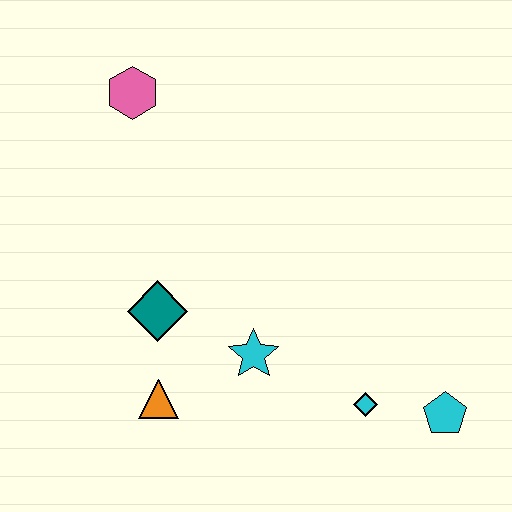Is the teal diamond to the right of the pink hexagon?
Yes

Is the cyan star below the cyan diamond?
No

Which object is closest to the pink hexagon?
The teal diamond is closest to the pink hexagon.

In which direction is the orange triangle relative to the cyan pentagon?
The orange triangle is to the left of the cyan pentagon.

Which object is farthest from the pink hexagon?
The cyan pentagon is farthest from the pink hexagon.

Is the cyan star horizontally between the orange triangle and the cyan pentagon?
Yes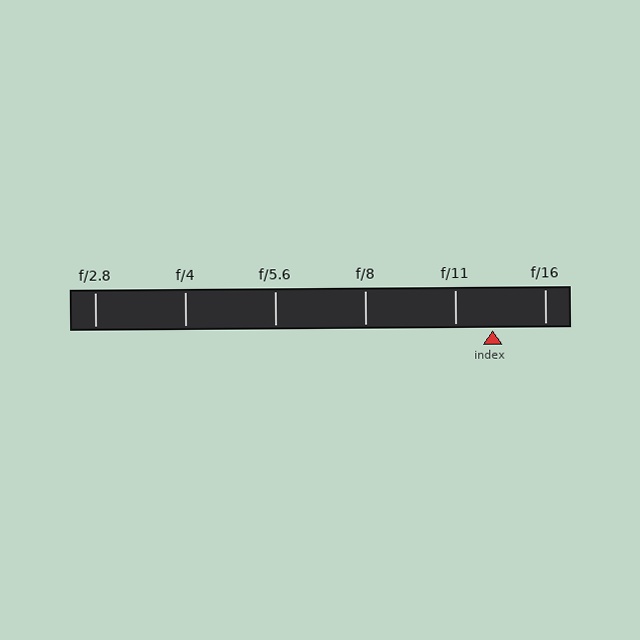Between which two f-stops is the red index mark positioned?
The index mark is between f/11 and f/16.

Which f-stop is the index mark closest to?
The index mark is closest to f/11.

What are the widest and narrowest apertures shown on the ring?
The widest aperture shown is f/2.8 and the narrowest is f/16.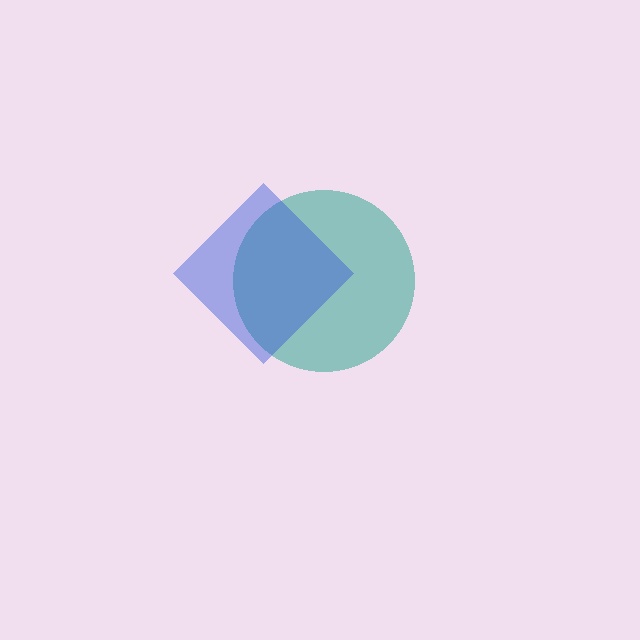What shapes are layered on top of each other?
The layered shapes are: a teal circle, a blue diamond.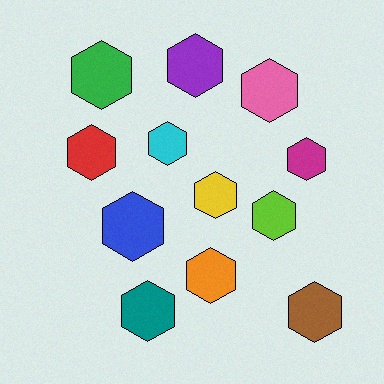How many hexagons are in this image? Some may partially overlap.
There are 12 hexagons.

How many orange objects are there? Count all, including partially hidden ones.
There is 1 orange object.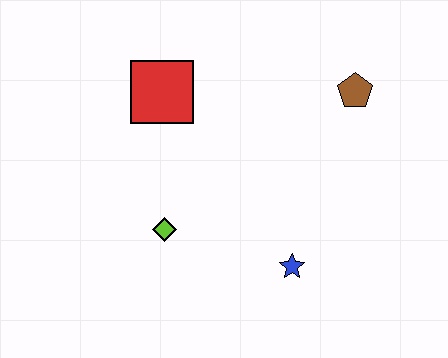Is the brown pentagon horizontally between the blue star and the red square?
No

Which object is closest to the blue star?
The lime diamond is closest to the blue star.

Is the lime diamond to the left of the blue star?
Yes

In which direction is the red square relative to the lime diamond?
The red square is above the lime diamond.